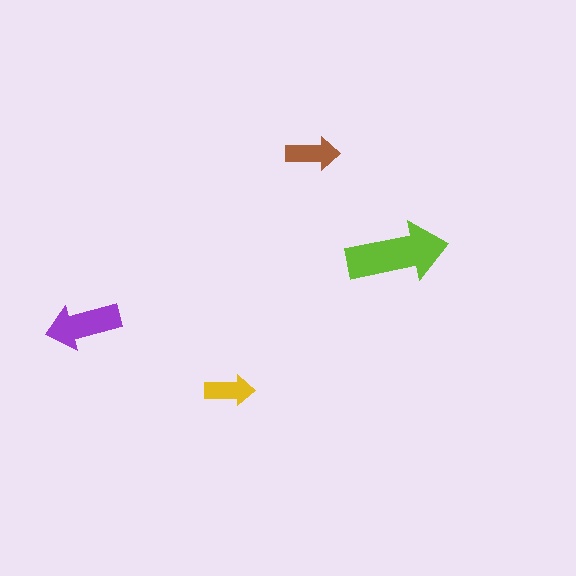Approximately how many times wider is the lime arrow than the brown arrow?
About 2 times wider.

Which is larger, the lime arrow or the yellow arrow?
The lime one.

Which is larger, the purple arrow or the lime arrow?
The lime one.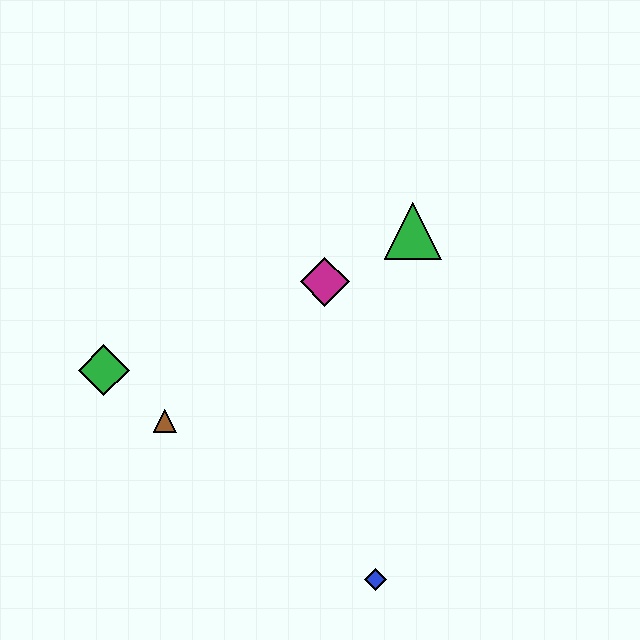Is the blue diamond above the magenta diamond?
No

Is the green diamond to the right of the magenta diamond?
No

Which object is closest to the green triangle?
The magenta diamond is closest to the green triangle.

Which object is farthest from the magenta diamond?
The blue diamond is farthest from the magenta diamond.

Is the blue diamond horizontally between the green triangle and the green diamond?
Yes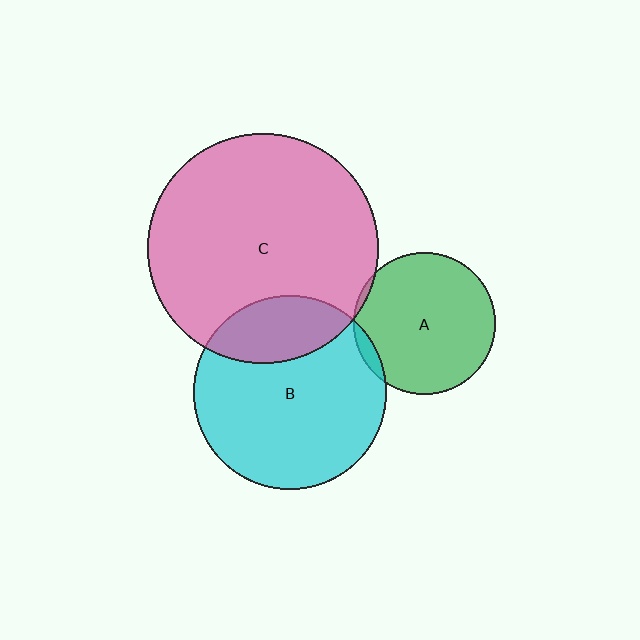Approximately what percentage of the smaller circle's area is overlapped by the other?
Approximately 25%.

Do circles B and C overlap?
Yes.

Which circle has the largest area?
Circle C (pink).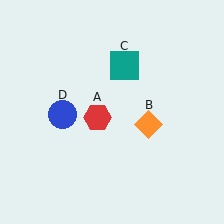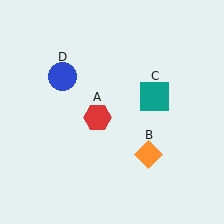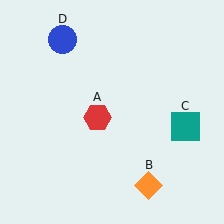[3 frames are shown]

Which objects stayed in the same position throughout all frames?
Red hexagon (object A) remained stationary.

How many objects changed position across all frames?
3 objects changed position: orange diamond (object B), teal square (object C), blue circle (object D).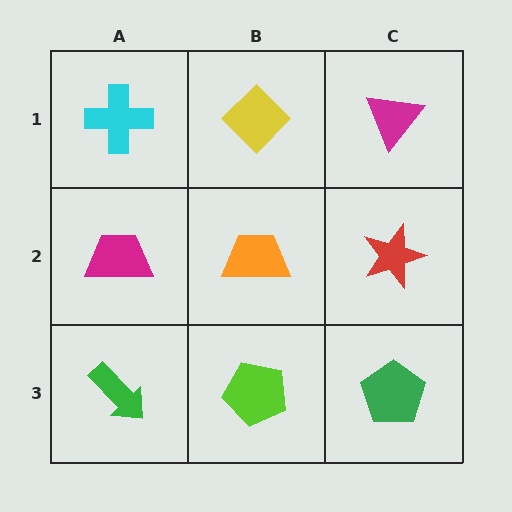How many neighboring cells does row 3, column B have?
3.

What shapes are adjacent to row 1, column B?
An orange trapezoid (row 2, column B), a cyan cross (row 1, column A), a magenta triangle (row 1, column C).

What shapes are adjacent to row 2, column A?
A cyan cross (row 1, column A), a green arrow (row 3, column A), an orange trapezoid (row 2, column B).